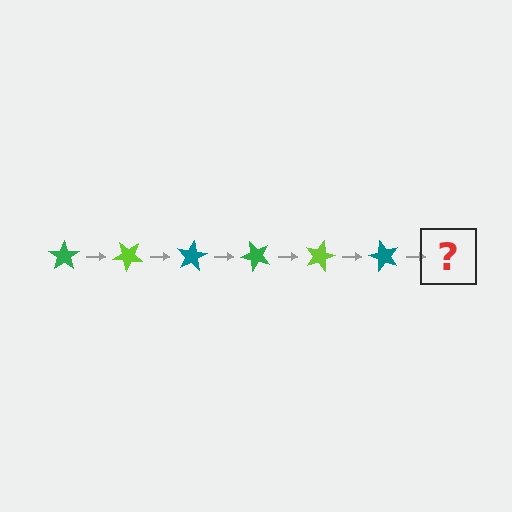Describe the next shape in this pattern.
It should be a green star, rotated 240 degrees from the start.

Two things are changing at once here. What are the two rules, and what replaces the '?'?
The two rules are that it rotates 40 degrees each step and the color cycles through green, lime, and teal. The '?' should be a green star, rotated 240 degrees from the start.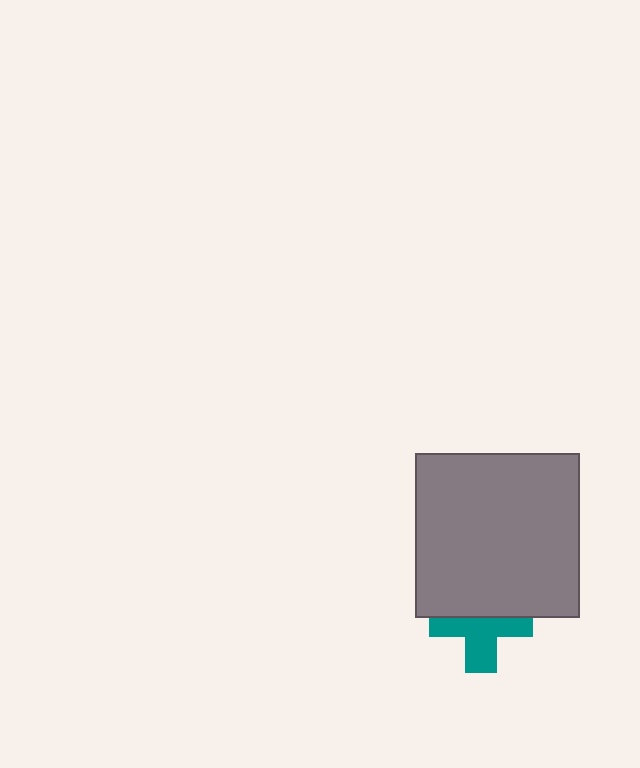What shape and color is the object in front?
The object in front is a gray square.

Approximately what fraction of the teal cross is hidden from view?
Roughly 43% of the teal cross is hidden behind the gray square.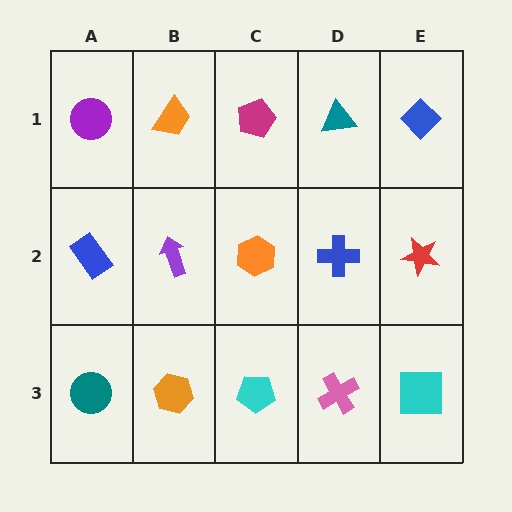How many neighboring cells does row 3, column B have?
3.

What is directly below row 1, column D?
A blue cross.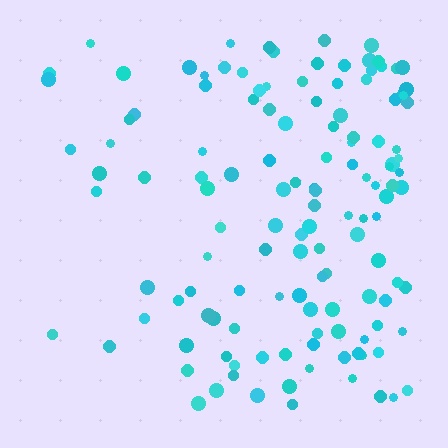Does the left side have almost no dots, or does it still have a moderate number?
Still a moderate number, just noticeably fewer than the right.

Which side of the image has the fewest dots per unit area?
The left.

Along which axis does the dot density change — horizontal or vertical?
Horizontal.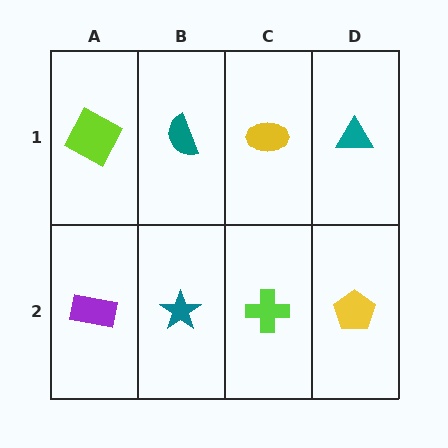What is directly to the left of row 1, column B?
A lime square.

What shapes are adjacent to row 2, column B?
A teal semicircle (row 1, column B), a purple rectangle (row 2, column A), a lime cross (row 2, column C).